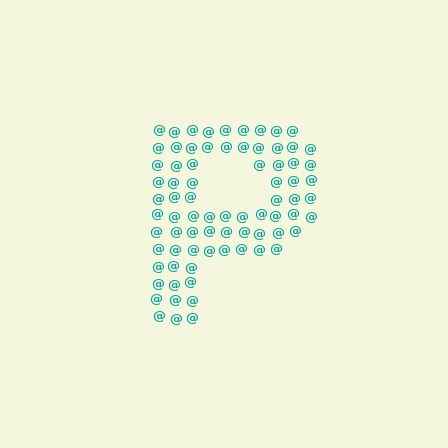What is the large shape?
The large shape is the letter P.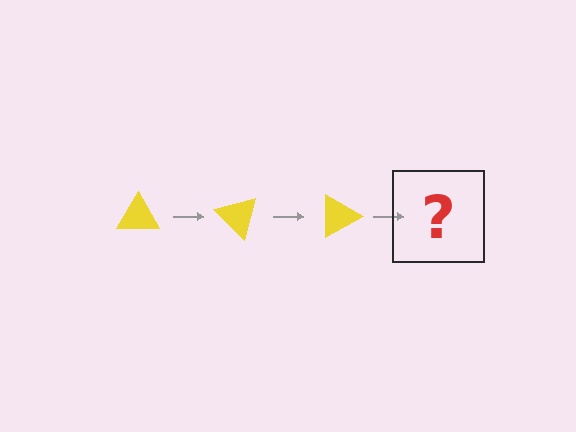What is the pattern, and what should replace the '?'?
The pattern is that the triangle rotates 45 degrees each step. The '?' should be a yellow triangle rotated 135 degrees.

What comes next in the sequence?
The next element should be a yellow triangle rotated 135 degrees.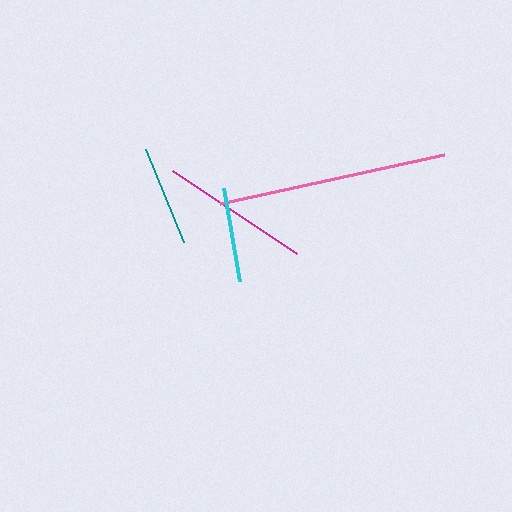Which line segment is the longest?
The pink line is the longest at approximately 229 pixels.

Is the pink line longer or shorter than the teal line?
The pink line is longer than the teal line.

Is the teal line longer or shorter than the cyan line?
The teal line is longer than the cyan line.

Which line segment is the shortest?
The cyan line is the shortest at approximately 94 pixels.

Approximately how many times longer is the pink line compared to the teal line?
The pink line is approximately 2.3 times the length of the teal line.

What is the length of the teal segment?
The teal segment is approximately 100 pixels long.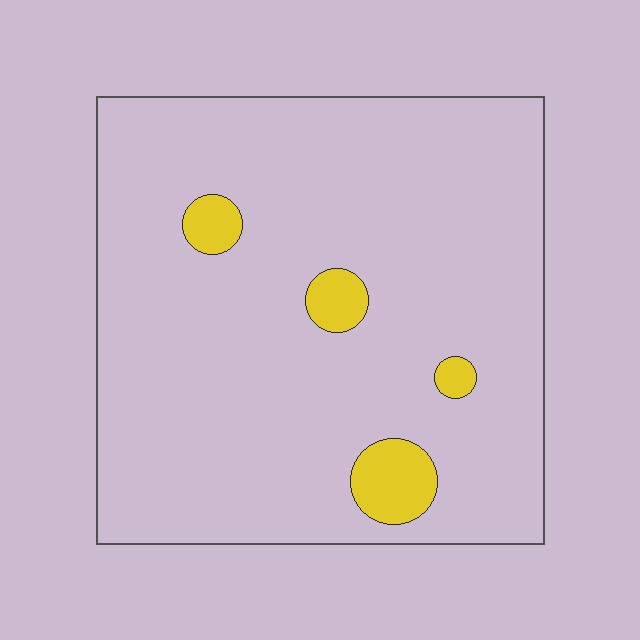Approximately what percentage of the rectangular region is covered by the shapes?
Approximately 5%.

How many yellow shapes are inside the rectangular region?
4.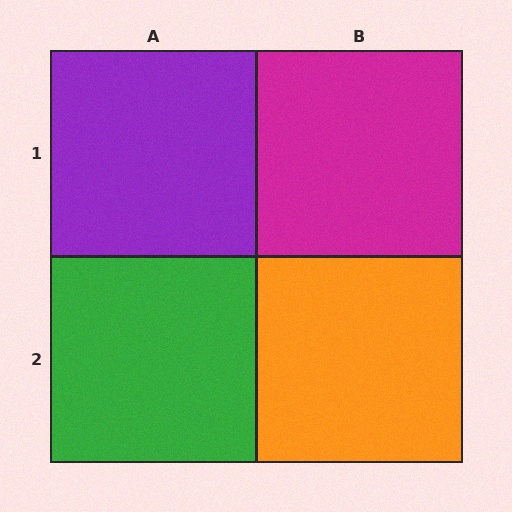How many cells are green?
1 cell is green.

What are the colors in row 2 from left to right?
Green, orange.